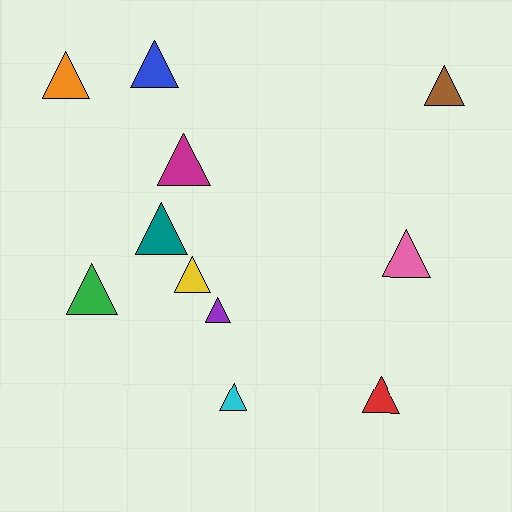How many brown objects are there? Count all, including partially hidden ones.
There is 1 brown object.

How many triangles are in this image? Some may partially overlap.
There are 11 triangles.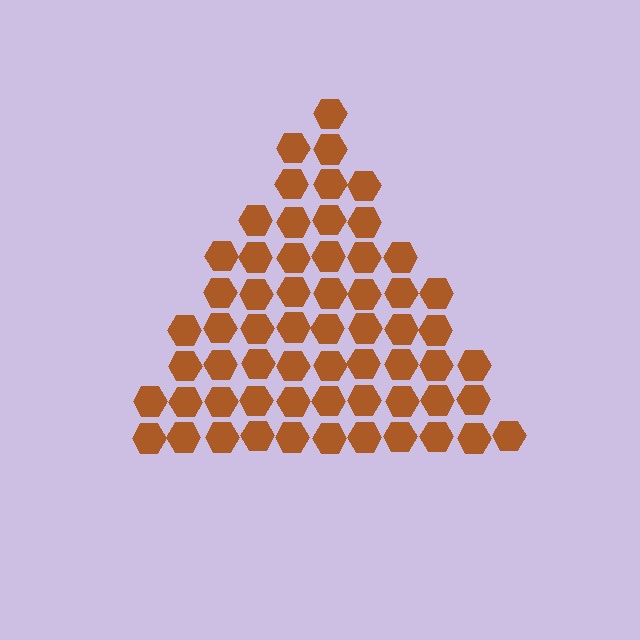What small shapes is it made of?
It is made of small hexagons.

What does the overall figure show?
The overall figure shows a triangle.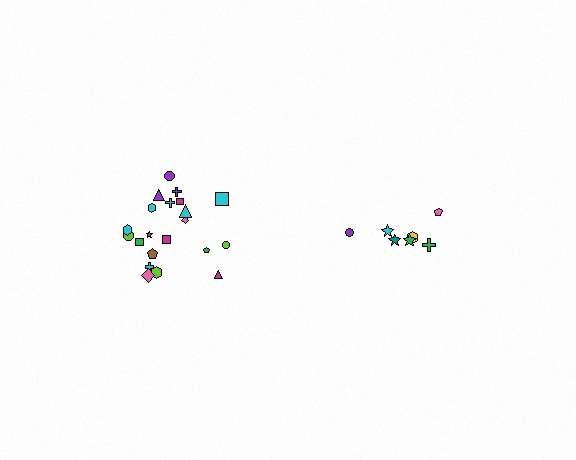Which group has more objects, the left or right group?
The left group.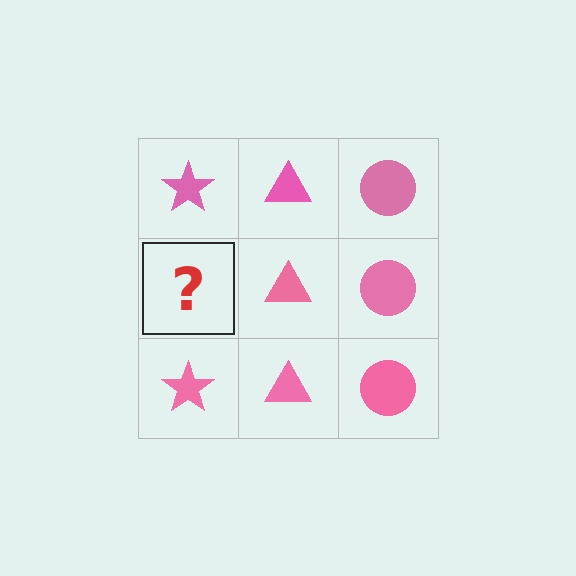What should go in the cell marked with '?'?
The missing cell should contain a pink star.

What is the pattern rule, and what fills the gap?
The rule is that each column has a consistent shape. The gap should be filled with a pink star.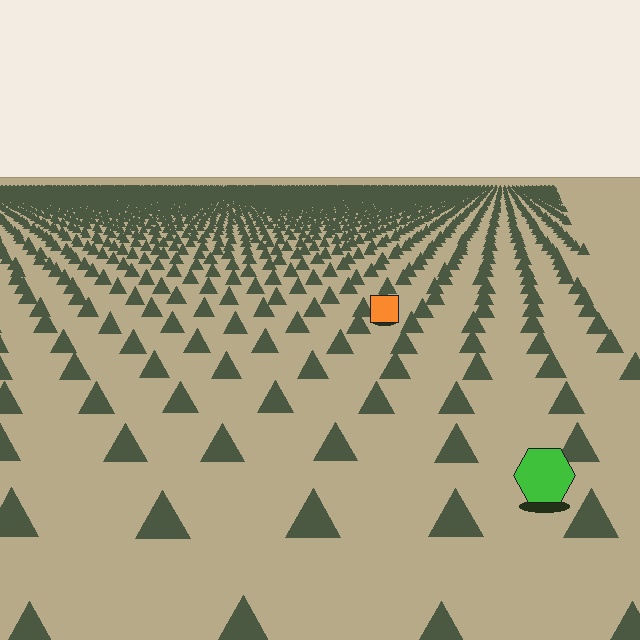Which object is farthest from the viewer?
The orange square is farthest from the viewer. It appears smaller and the ground texture around it is denser.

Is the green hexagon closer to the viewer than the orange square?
Yes. The green hexagon is closer — you can tell from the texture gradient: the ground texture is coarser near it.